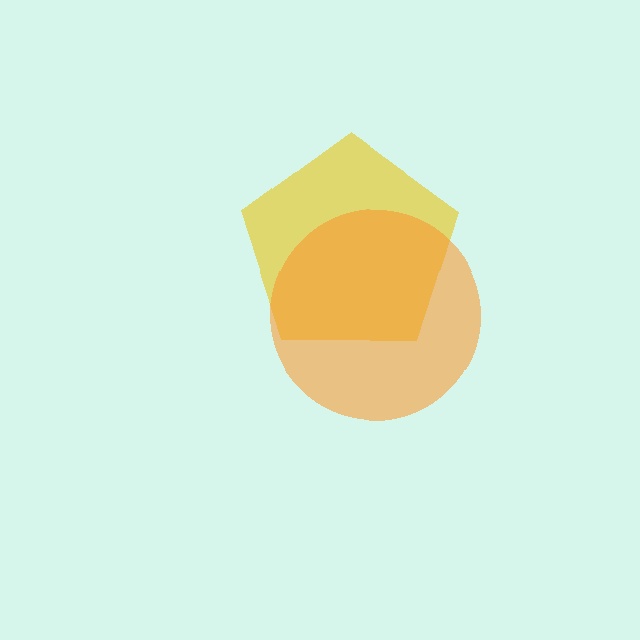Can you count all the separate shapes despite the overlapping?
Yes, there are 2 separate shapes.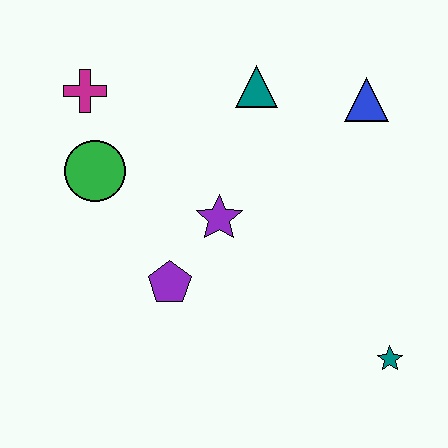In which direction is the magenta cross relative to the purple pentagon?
The magenta cross is above the purple pentagon.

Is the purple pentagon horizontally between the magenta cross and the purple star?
Yes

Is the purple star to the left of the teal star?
Yes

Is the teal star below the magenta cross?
Yes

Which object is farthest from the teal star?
The magenta cross is farthest from the teal star.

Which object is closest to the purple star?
The purple pentagon is closest to the purple star.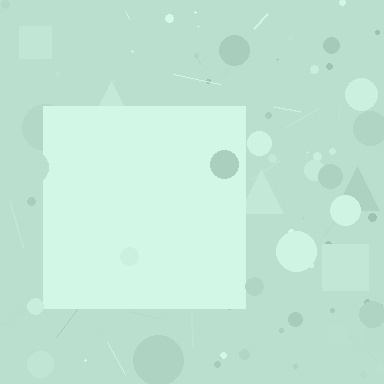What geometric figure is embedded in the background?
A square is embedded in the background.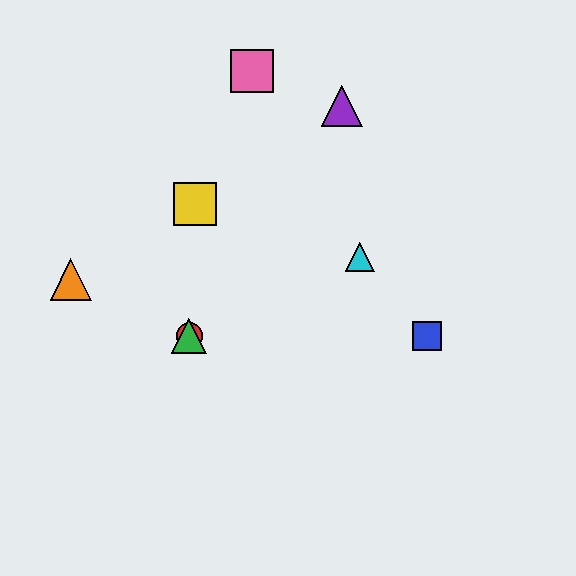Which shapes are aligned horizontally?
The red circle, the blue square, the green triangle are aligned horizontally.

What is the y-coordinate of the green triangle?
The green triangle is at y≈336.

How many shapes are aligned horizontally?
3 shapes (the red circle, the blue square, the green triangle) are aligned horizontally.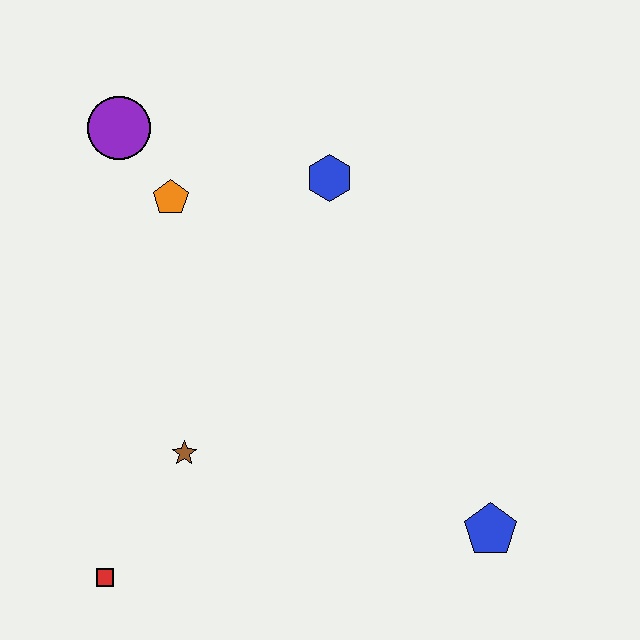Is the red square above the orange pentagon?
No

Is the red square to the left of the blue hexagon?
Yes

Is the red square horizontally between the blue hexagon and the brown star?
No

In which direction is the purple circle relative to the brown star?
The purple circle is above the brown star.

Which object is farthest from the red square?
The blue hexagon is farthest from the red square.